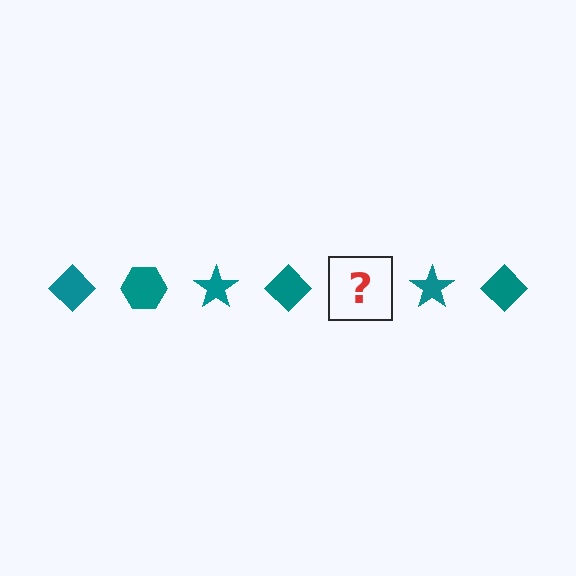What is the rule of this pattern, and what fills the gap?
The rule is that the pattern cycles through diamond, hexagon, star shapes in teal. The gap should be filled with a teal hexagon.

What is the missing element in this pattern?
The missing element is a teal hexagon.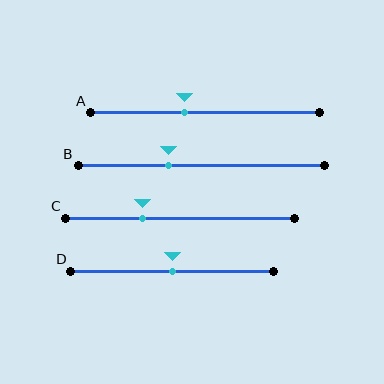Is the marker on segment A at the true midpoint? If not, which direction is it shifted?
No, the marker on segment A is shifted to the left by about 9% of the segment length.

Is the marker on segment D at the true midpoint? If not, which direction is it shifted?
Yes, the marker on segment D is at the true midpoint.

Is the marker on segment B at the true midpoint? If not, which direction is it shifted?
No, the marker on segment B is shifted to the left by about 13% of the segment length.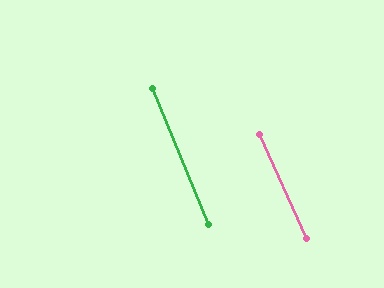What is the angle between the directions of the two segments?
Approximately 2 degrees.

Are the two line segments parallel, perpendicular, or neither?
Parallel — their directions differ by only 1.7°.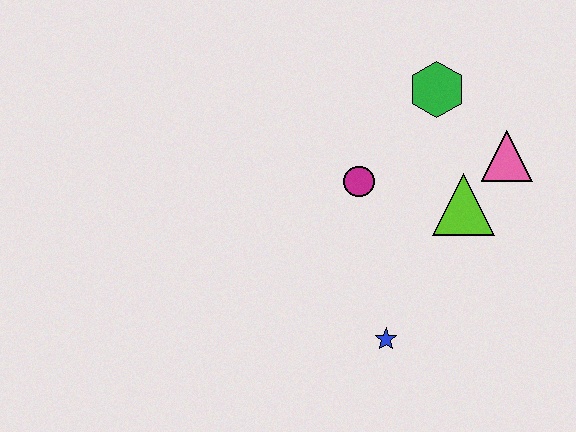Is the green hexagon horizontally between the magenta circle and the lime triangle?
Yes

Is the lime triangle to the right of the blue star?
Yes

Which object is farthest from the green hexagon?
The blue star is farthest from the green hexagon.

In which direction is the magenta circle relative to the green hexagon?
The magenta circle is below the green hexagon.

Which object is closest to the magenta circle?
The lime triangle is closest to the magenta circle.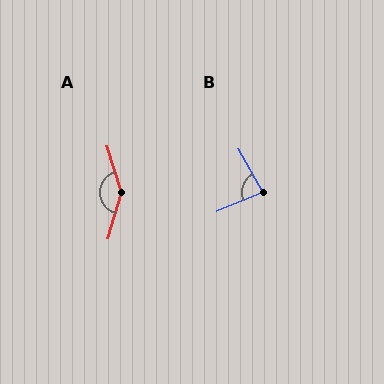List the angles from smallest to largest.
B (84°), A (147°).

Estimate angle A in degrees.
Approximately 147 degrees.